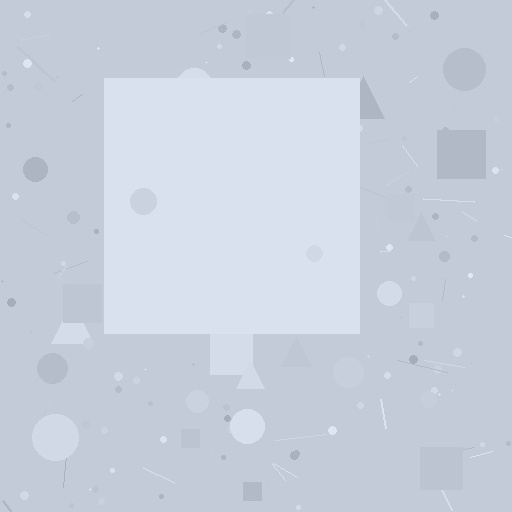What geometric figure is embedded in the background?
A square is embedded in the background.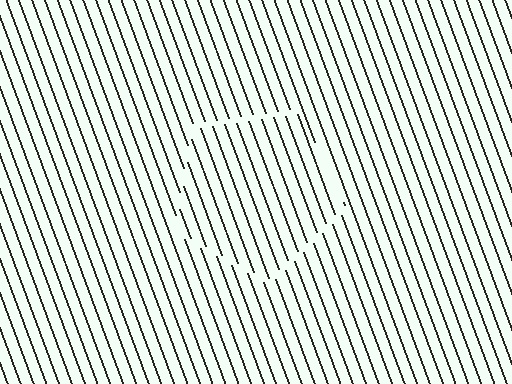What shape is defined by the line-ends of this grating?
An illusory pentagon. The interior of the shape contains the same grating, shifted by half a period — the contour is defined by the phase discontinuity where line-ends from the inner and outer gratings abut.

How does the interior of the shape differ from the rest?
The interior of the shape contains the same grating, shifted by half a period — the contour is defined by the phase discontinuity where line-ends from the inner and outer gratings abut.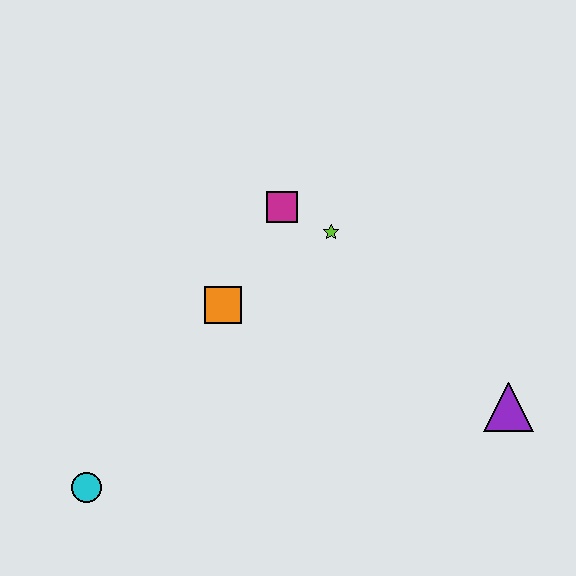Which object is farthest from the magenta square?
The cyan circle is farthest from the magenta square.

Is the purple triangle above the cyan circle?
Yes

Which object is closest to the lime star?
The magenta square is closest to the lime star.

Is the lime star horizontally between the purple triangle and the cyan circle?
Yes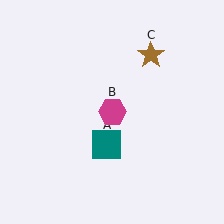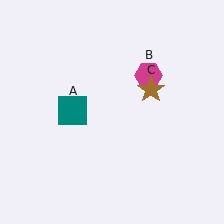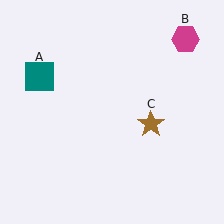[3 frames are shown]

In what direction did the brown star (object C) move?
The brown star (object C) moved down.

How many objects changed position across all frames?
3 objects changed position: teal square (object A), magenta hexagon (object B), brown star (object C).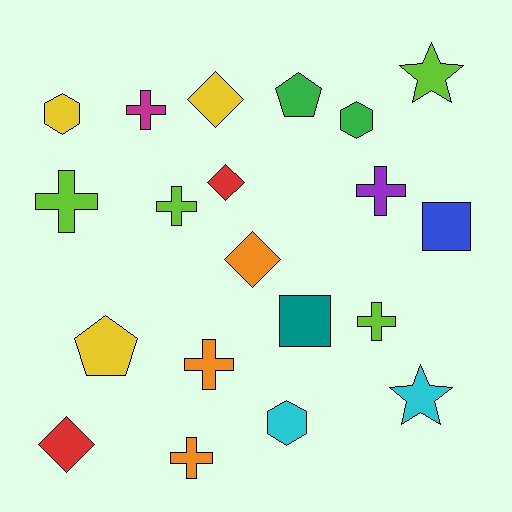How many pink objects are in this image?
There are no pink objects.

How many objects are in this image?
There are 20 objects.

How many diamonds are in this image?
There are 4 diamonds.